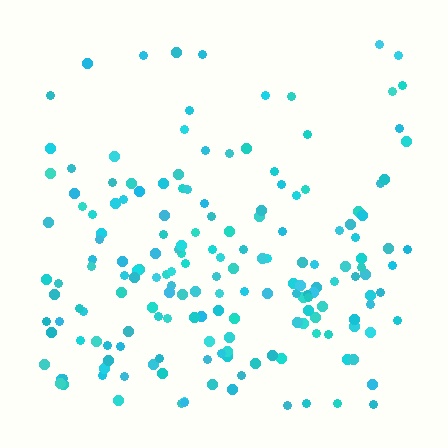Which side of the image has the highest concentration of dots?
The bottom.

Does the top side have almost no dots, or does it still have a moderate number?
Still a moderate number, just noticeably fewer than the bottom.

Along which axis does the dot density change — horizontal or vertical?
Vertical.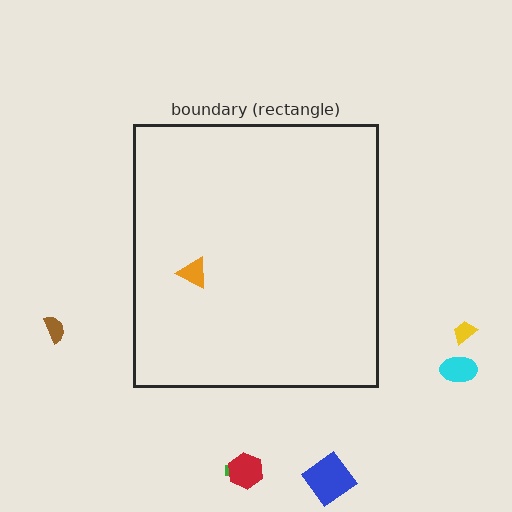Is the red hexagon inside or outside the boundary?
Outside.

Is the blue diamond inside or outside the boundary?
Outside.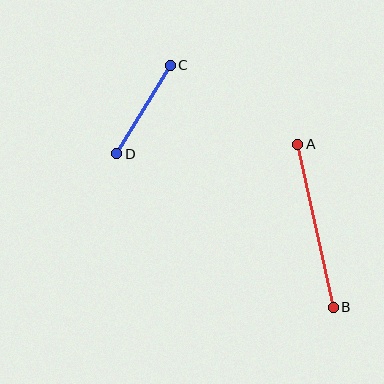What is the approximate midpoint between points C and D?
The midpoint is at approximately (144, 109) pixels.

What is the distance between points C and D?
The distance is approximately 104 pixels.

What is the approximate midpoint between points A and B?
The midpoint is at approximately (316, 226) pixels.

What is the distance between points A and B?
The distance is approximately 167 pixels.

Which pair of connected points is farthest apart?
Points A and B are farthest apart.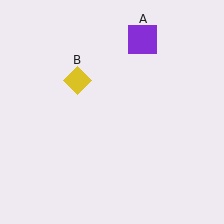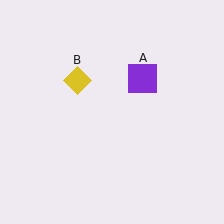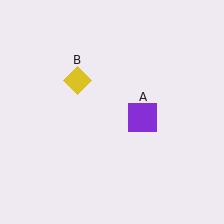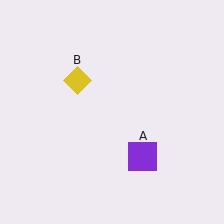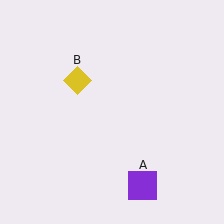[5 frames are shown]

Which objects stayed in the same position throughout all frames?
Yellow diamond (object B) remained stationary.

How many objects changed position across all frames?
1 object changed position: purple square (object A).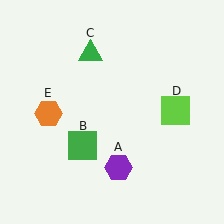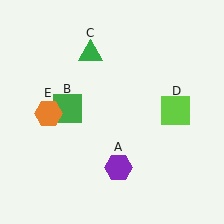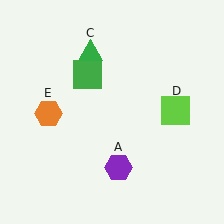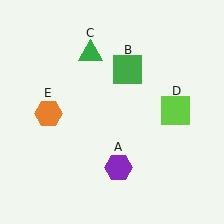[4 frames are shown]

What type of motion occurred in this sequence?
The green square (object B) rotated clockwise around the center of the scene.